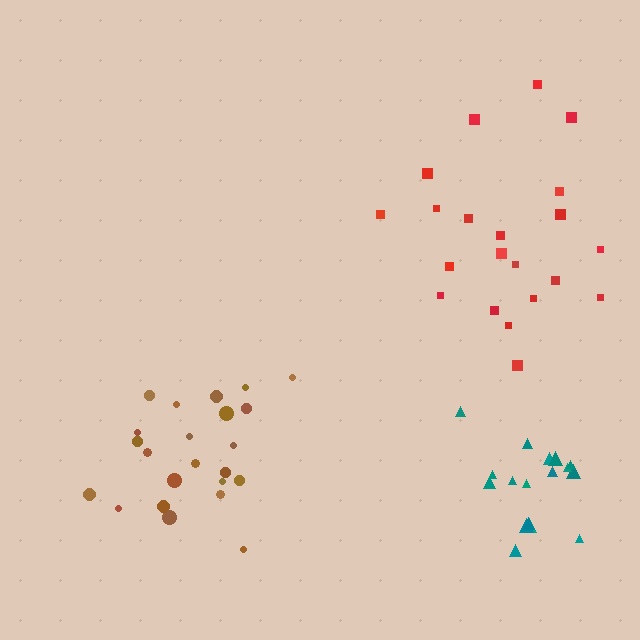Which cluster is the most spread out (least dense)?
Red.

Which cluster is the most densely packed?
Brown.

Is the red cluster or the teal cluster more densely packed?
Teal.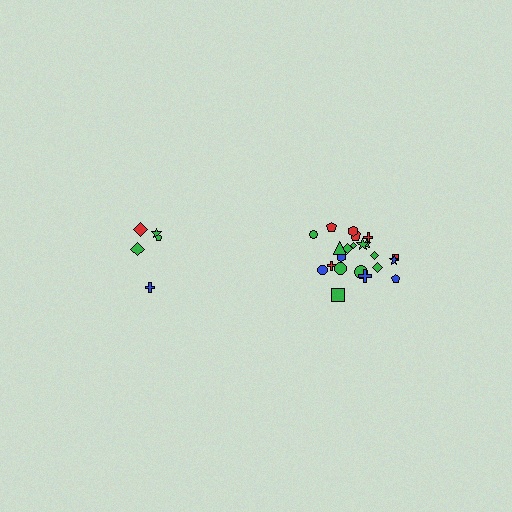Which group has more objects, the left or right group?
The right group.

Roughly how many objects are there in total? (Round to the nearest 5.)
Roughly 25 objects in total.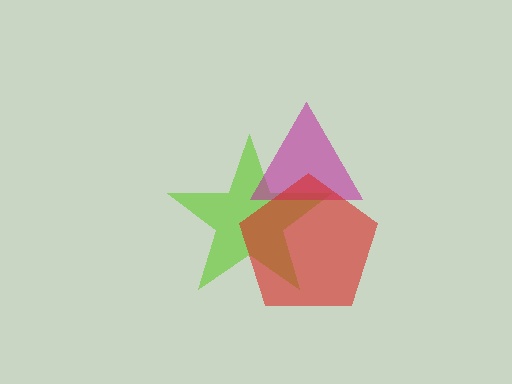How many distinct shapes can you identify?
There are 3 distinct shapes: a lime star, a magenta triangle, a red pentagon.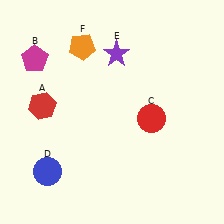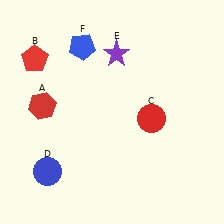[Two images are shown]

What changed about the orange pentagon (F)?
In Image 1, F is orange. In Image 2, it changed to blue.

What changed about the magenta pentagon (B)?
In Image 1, B is magenta. In Image 2, it changed to red.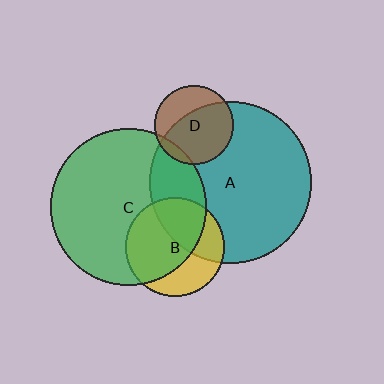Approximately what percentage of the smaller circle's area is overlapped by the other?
Approximately 65%.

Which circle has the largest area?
Circle A (teal).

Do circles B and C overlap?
Yes.